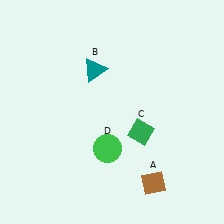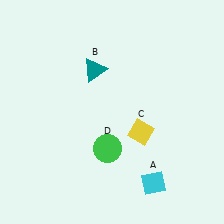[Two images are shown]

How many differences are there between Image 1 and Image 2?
There are 2 differences between the two images.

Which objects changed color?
A changed from brown to cyan. C changed from green to yellow.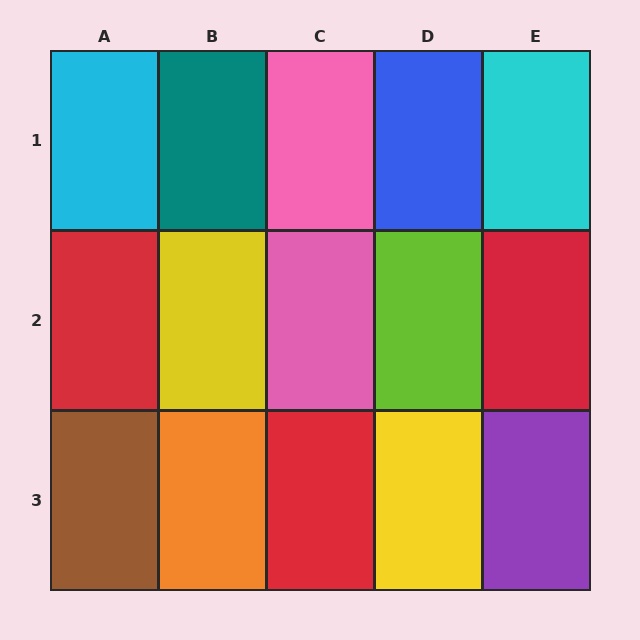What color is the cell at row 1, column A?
Cyan.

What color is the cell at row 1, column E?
Cyan.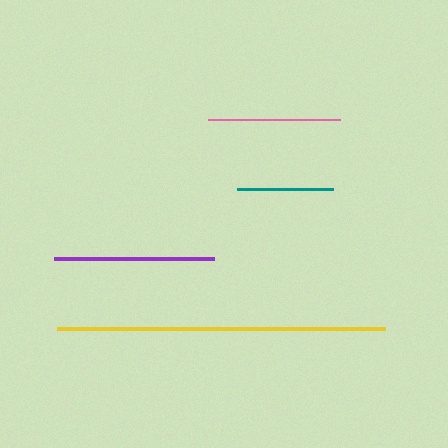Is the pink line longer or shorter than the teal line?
The pink line is longer than the teal line.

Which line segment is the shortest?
The teal line is the shortest at approximately 96 pixels.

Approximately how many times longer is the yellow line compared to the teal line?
The yellow line is approximately 3.4 times the length of the teal line.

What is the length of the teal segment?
The teal segment is approximately 96 pixels long.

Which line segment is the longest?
The yellow line is the longest at approximately 327 pixels.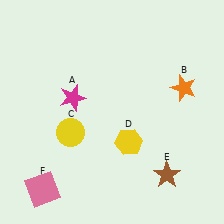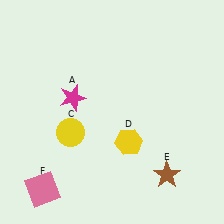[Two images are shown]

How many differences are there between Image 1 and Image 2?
There is 1 difference between the two images.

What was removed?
The orange star (B) was removed in Image 2.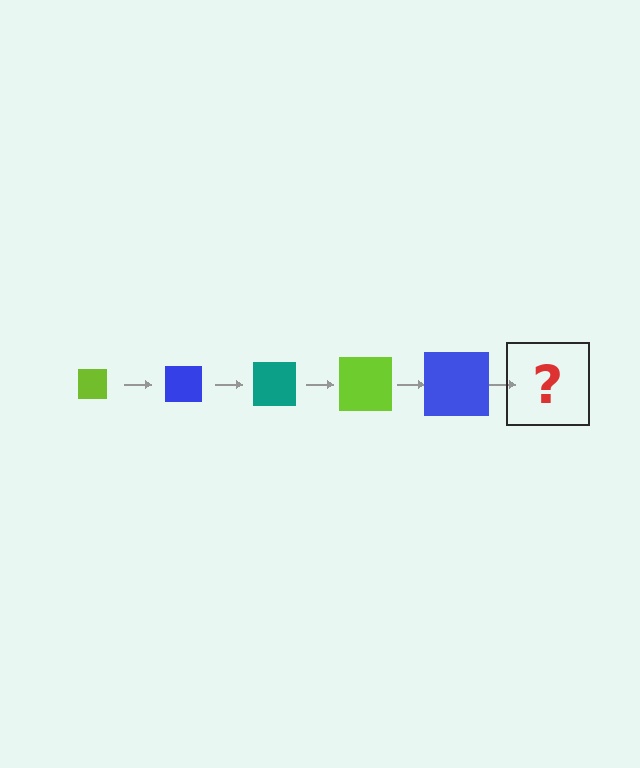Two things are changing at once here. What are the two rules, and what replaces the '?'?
The two rules are that the square grows larger each step and the color cycles through lime, blue, and teal. The '?' should be a teal square, larger than the previous one.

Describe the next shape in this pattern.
It should be a teal square, larger than the previous one.